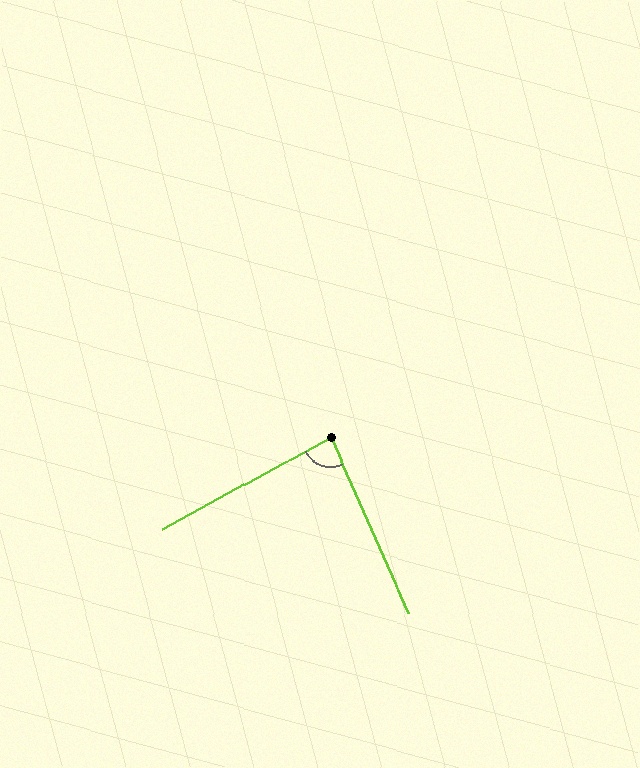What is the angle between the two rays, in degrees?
Approximately 85 degrees.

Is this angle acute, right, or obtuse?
It is approximately a right angle.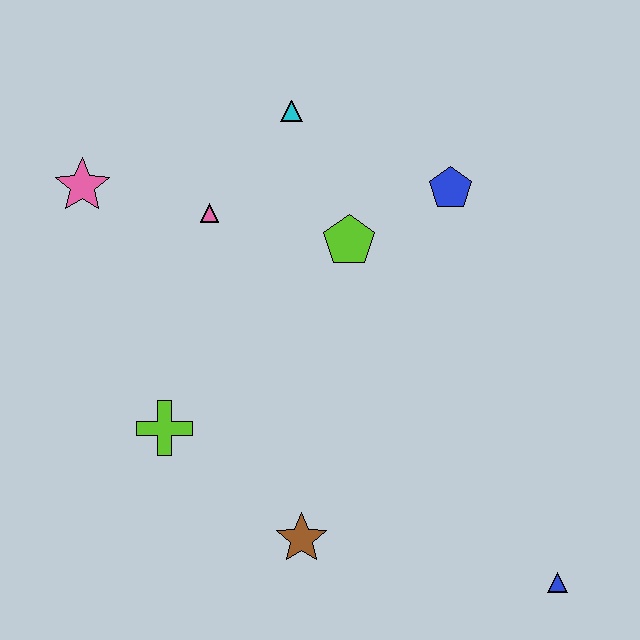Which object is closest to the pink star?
The pink triangle is closest to the pink star.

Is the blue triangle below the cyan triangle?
Yes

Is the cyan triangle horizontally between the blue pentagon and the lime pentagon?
No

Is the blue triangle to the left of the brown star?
No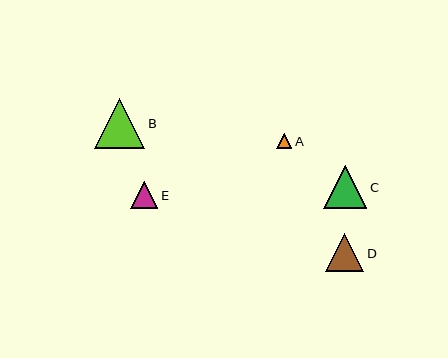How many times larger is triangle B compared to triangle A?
Triangle B is approximately 3.3 times the size of triangle A.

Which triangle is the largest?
Triangle B is the largest with a size of approximately 50 pixels.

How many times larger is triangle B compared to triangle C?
Triangle B is approximately 1.1 times the size of triangle C.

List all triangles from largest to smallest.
From largest to smallest: B, C, D, E, A.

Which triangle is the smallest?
Triangle A is the smallest with a size of approximately 15 pixels.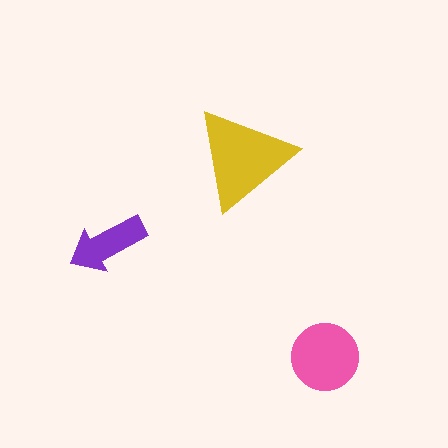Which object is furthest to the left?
The purple arrow is leftmost.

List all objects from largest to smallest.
The yellow triangle, the pink circle, the purple arrow.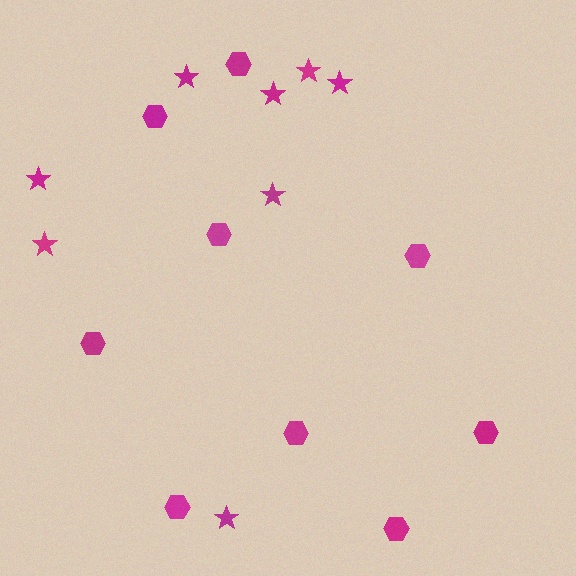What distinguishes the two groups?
There are 2 groups: one group of hexagons (9) and one group of stars (8).